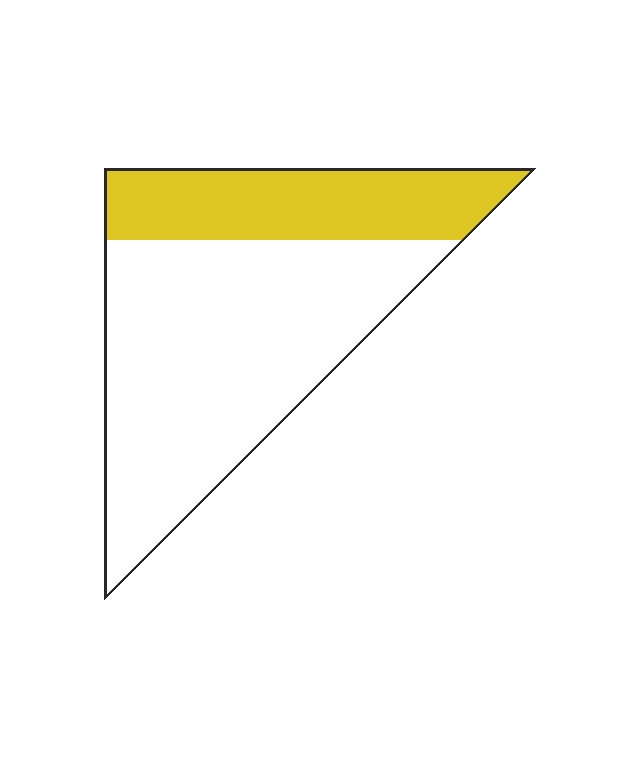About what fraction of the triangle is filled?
About one third (1/3).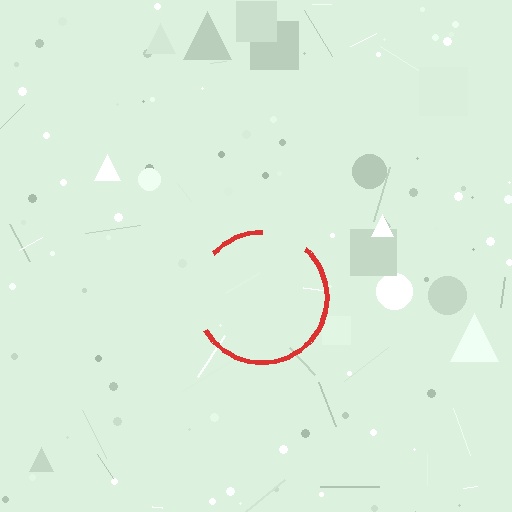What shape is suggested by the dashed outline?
The dashed outline suggests a circle.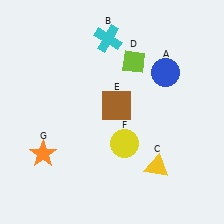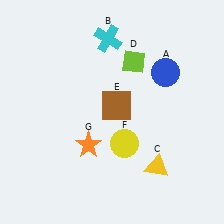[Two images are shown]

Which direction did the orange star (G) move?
The orange star (G) moved right.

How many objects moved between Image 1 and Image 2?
1 object moved between the two images.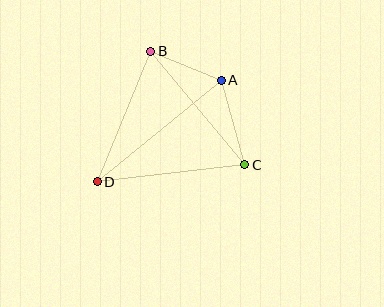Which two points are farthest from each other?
Points A and D are farthest from each other.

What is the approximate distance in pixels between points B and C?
The distance between B and C is approximately 148 pixels.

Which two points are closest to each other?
Points A and B are closest to each other.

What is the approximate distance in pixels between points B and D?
The distance between B and D is approximately 141 pixels.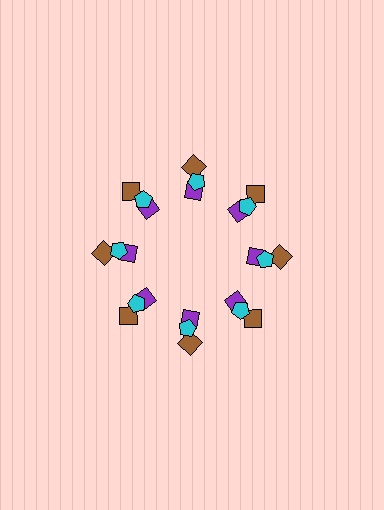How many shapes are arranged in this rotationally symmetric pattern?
There are 24 shapes, arranged in 8 groups of 3.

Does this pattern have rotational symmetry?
Yes, this pattern has 8-fold rotational symmetry. It looks the same after rotating 45 degrees around the center.